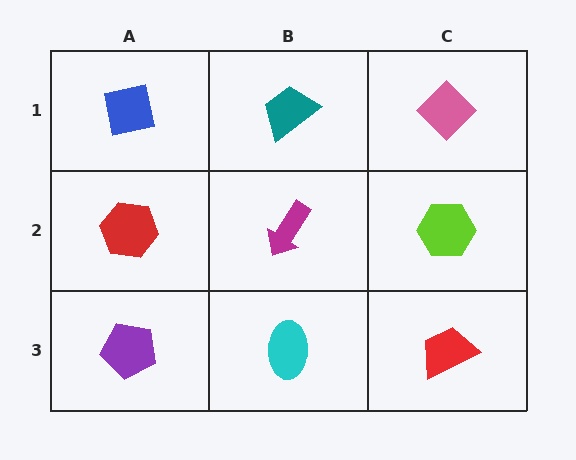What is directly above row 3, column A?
A red hexagon.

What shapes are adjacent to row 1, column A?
A red hexagon (row 2, column A), a teal trapezoid (row 1, column B).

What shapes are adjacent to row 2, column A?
A blue square (row 1, column A), a purple pentagon (row 3, column A), a magenta arrow (row 2, column B).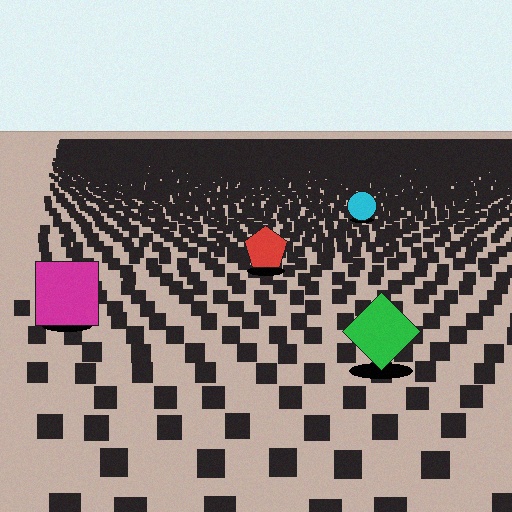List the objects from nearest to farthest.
From nearest to farthest: the green diamond, the magenta square, the red pentagon, the cyan circle.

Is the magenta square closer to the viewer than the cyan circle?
Yes. The magenta square is closer — you can tell from the texture gradient: the ground texture is coarser near it.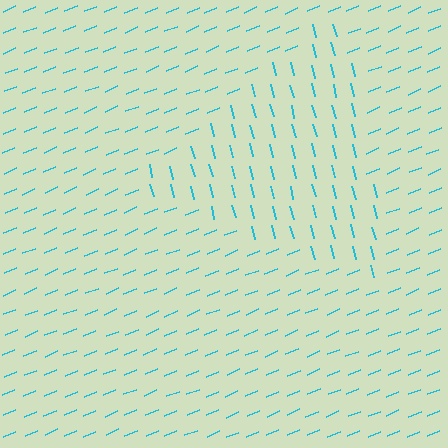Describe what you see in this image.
The image is filled with small cyan line segments. A triangle region in the image has lines oriented differently from the surrounding lines, creating a visible texture boundary.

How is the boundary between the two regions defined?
The boundary is defined purely by a change in line orientation (approximately 82 degrees difference). All lines are the same color and thickness.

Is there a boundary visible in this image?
Yes, there is a texture boundary formed by a change in line orientation.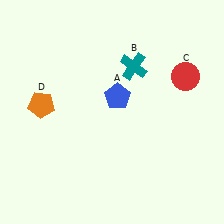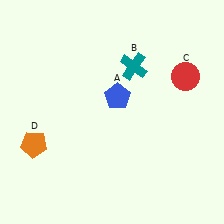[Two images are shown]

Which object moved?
The orange pentagon (D) moved down.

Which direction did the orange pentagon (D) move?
The orange pentagon (D) moved down.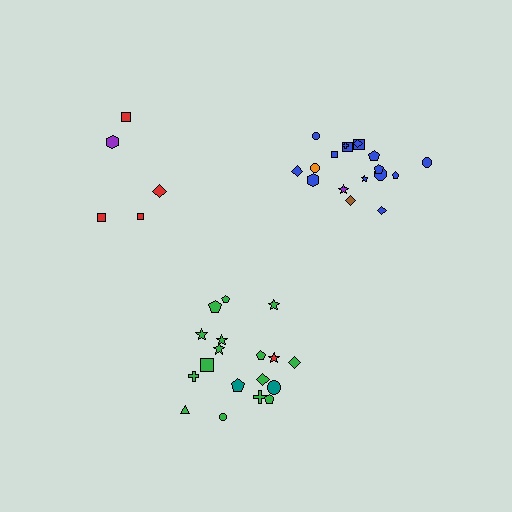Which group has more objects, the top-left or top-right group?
The top-right group.